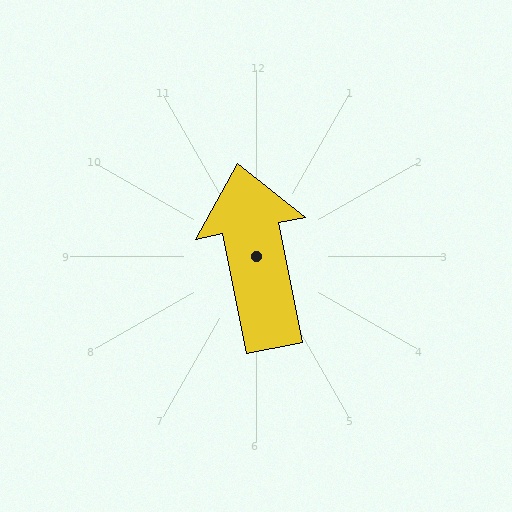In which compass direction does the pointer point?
North.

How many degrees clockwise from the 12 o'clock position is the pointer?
Approximately 349 degrees.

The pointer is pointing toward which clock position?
Roughly 12 o'clock.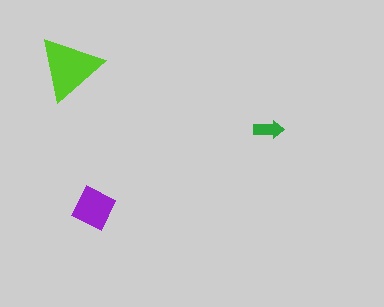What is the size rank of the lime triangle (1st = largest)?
1st.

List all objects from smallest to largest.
The green arrow, the purple diamond, the lime triangle.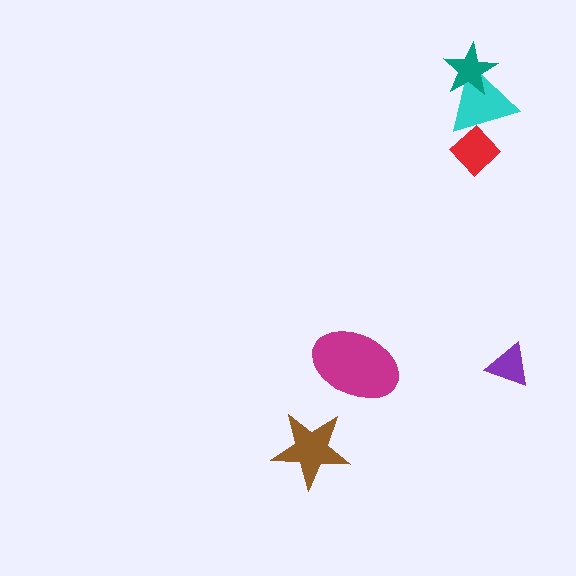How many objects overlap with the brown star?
0 objects overlap with the brown star.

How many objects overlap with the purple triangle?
0 objects overlap with the purple triangle.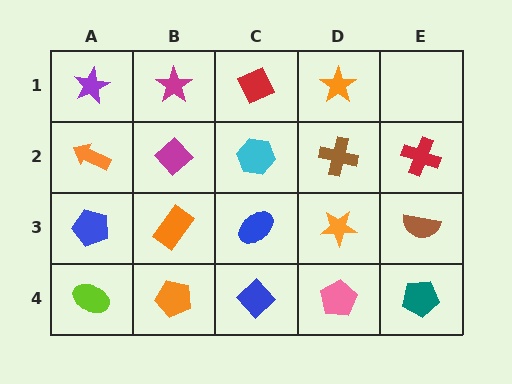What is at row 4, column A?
A lime ellipse.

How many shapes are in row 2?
5 shapes.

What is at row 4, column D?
A pink pentagon.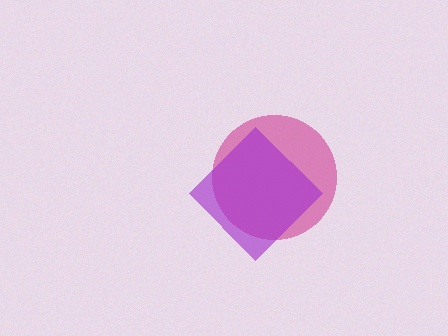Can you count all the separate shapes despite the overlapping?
Yes, there are 2 separate shapes.